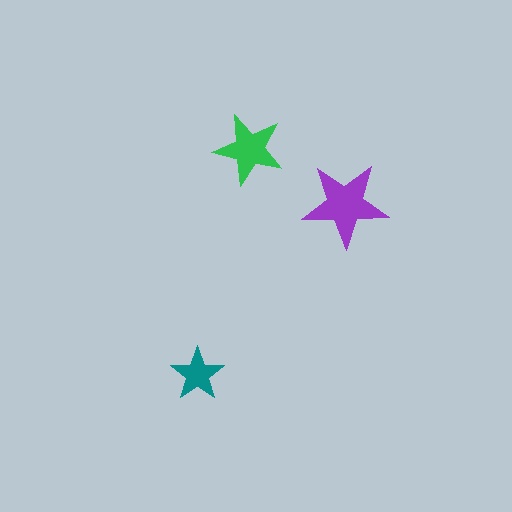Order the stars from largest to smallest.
the purple one, the green one, the teal one.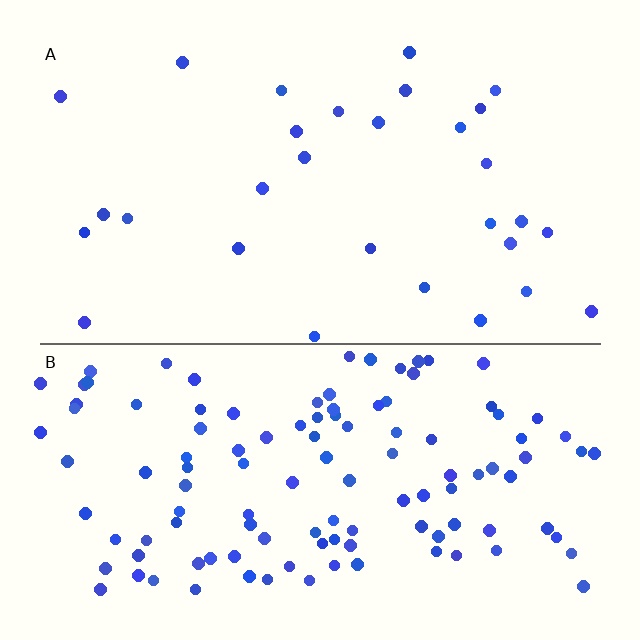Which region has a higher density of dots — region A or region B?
B (the bottom).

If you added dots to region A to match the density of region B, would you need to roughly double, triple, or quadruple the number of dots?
Approximately quadruple.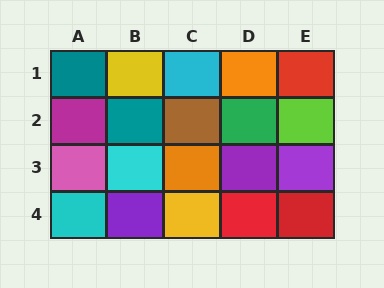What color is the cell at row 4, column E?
Red.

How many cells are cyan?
3 cells are cyan.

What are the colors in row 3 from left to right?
Pink, cyan, orange, purple, purple.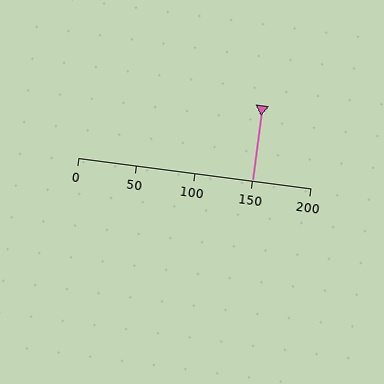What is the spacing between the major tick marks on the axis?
The major ticks are spaced 50 apart.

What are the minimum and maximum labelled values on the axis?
The axis runs from 0 to 200.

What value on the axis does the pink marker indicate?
The marker indicates approximately 150.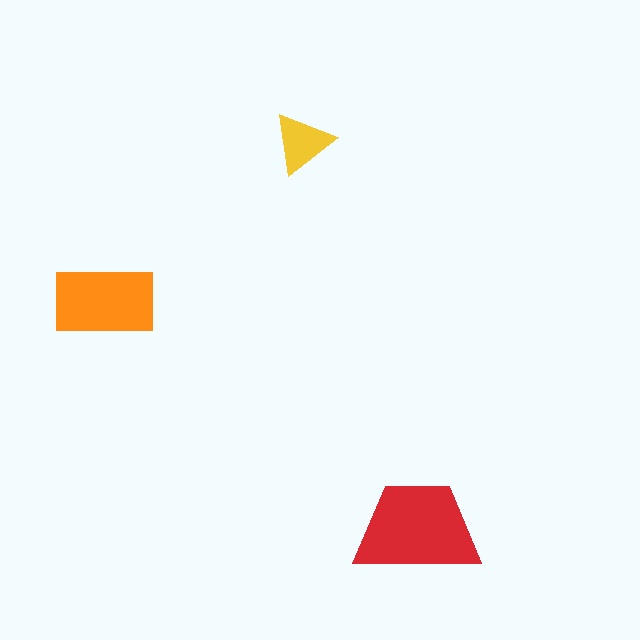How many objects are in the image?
There are 3 objects in the image.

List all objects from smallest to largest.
The yellow triangle, the orange rectangle, the red trapezoid.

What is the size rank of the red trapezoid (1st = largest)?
1st.